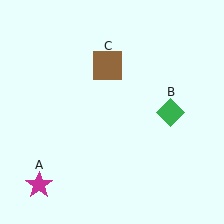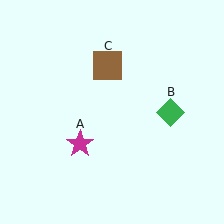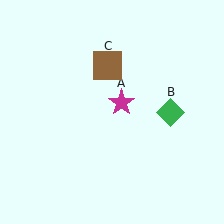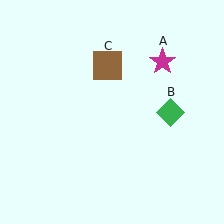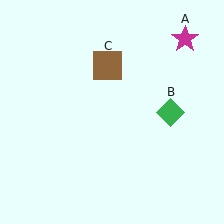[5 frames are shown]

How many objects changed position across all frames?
1 object changed position: magenta star (object A).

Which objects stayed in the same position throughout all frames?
Green diamond (object B) and brown square (object C) remained stationary.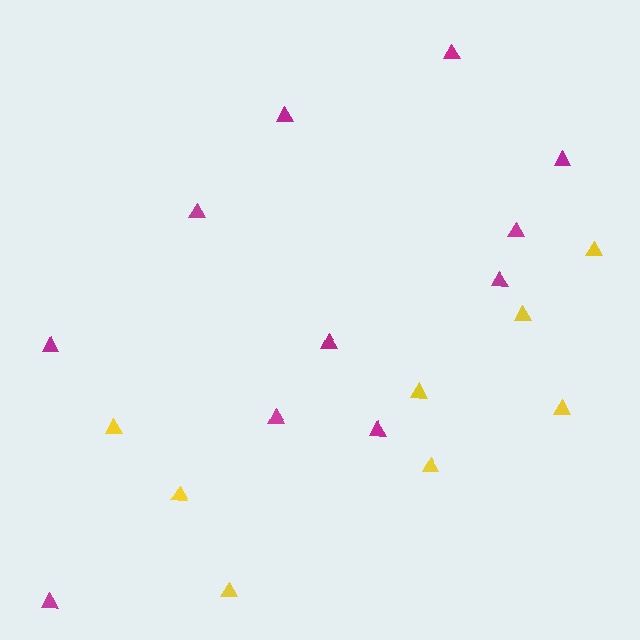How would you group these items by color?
There are 2 groups: one group of magenta triangles (11) and one group of yellow triangles (8).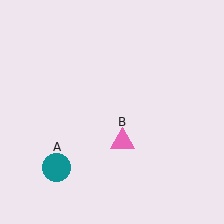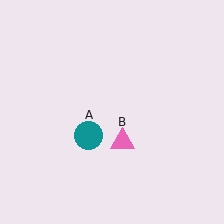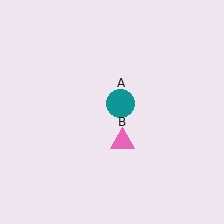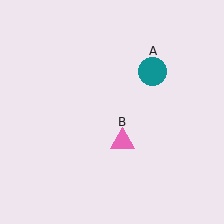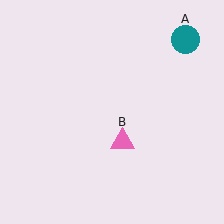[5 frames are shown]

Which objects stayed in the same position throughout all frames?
Pink triangle (object B) remained stationary.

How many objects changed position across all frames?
1 object changed position: teal circle (object A).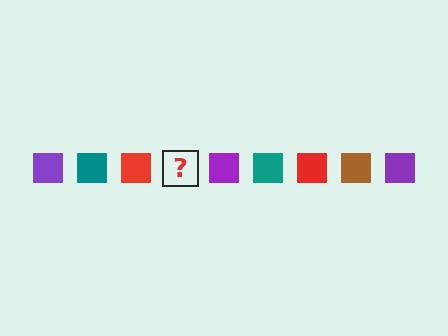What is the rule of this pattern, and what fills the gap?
The rule is that the pattern cycles through purple, teal, red, brown squares. The gap should be filled with a brown square.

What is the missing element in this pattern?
The missing element is a brown square.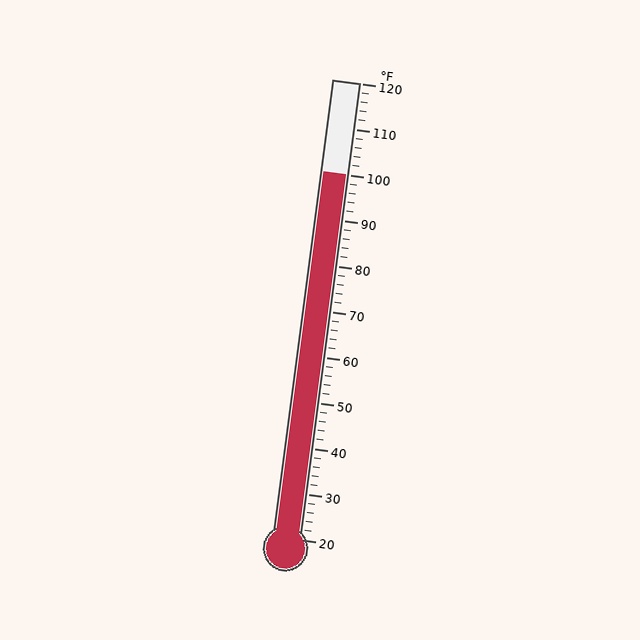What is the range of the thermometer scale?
The thermometer scale ranges from 20°F to 120°F.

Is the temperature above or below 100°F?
The temperature is at 100°F.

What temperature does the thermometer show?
The thermometer shows approximately 100°F.